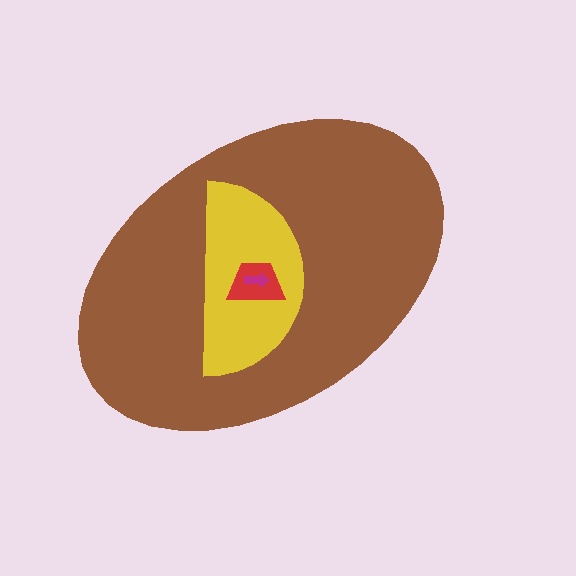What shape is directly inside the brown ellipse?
The yellow semicircle.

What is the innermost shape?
The magenta arrow.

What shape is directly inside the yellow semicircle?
The red trapezoid.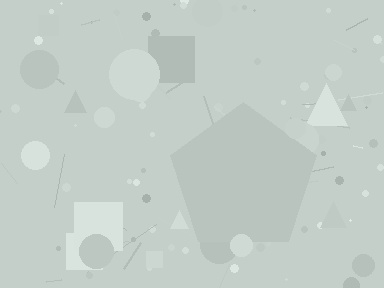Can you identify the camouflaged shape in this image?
The camouflaged shape is a pentagon.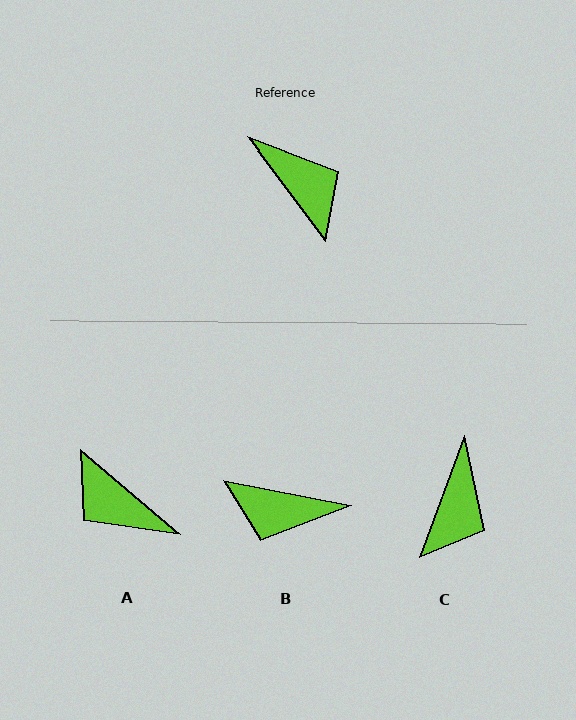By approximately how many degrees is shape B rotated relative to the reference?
Approximately 138 degrees clockwise.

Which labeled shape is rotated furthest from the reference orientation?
A, about 168 degrees away.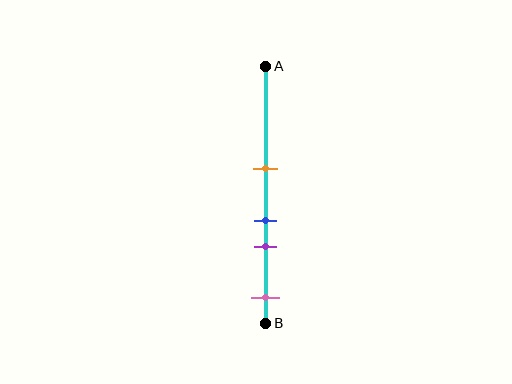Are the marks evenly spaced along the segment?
No, the marks are not evenly spaced.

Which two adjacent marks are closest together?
The blue and purple marks are the closest adjacent pair.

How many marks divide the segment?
There are 4 marks dividing the segment.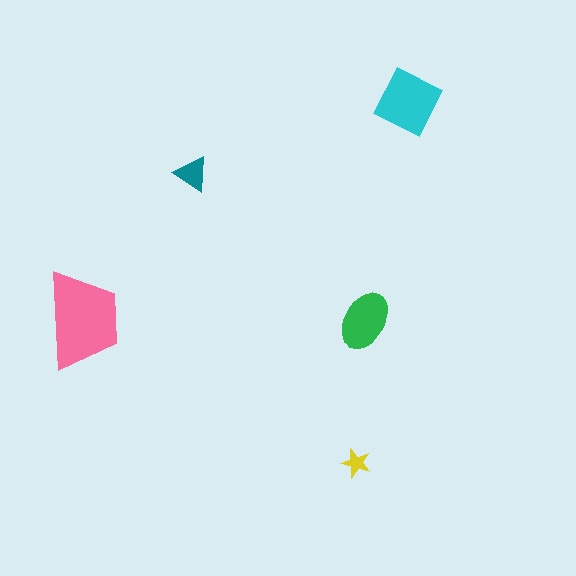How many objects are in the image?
There are 5 objects in the image.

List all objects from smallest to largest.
The yellow star, the teal triangle, the green ellipse, the cyan diamond, the pink trapezoid.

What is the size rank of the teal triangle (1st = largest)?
4th.